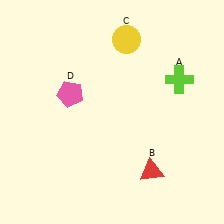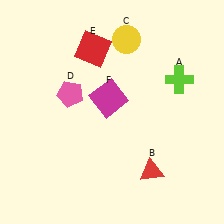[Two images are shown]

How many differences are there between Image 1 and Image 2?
There are 2 differences between the two images.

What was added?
A red square (E), a magenta square (F) were added in Image 2.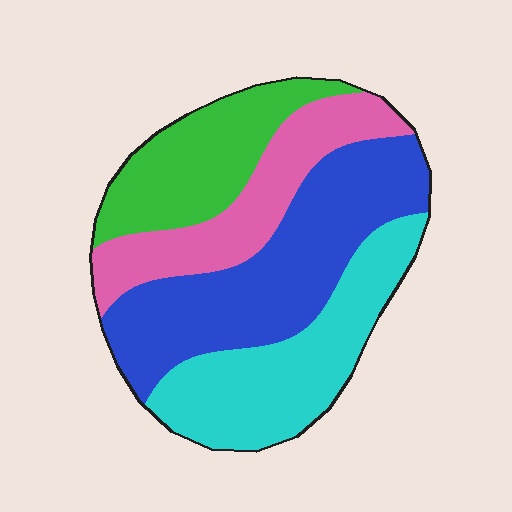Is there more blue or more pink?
Blue.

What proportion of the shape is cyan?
Cyan covers 26% of the shape.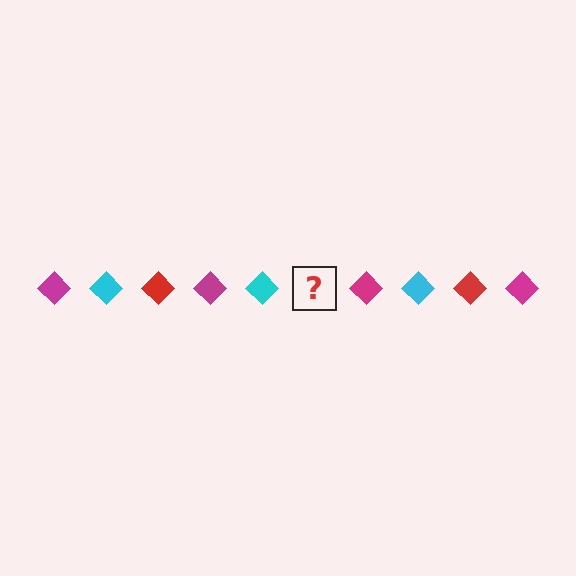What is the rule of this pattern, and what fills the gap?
The rule is that the pattern cycles through magenta, cyan, red diamonds. The gap should be filled with a red diamond.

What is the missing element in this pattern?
The missing element is a red diamond.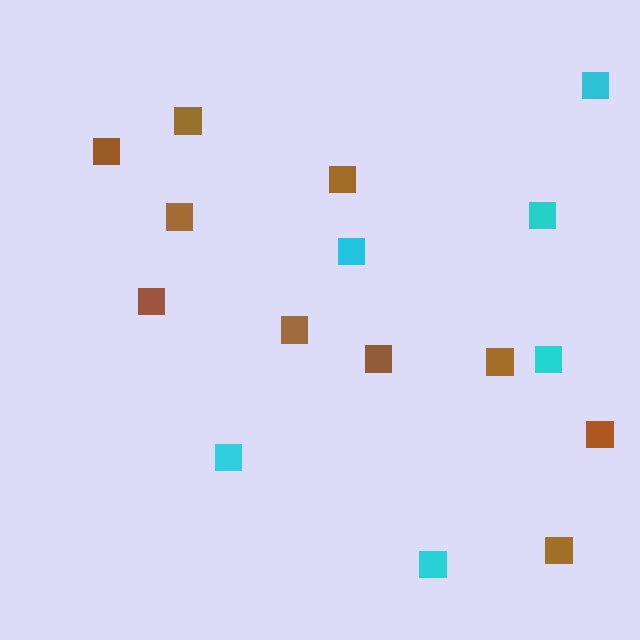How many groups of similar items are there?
There are 2 groups: one group of brown squares (10) and one group of cyan squares (6).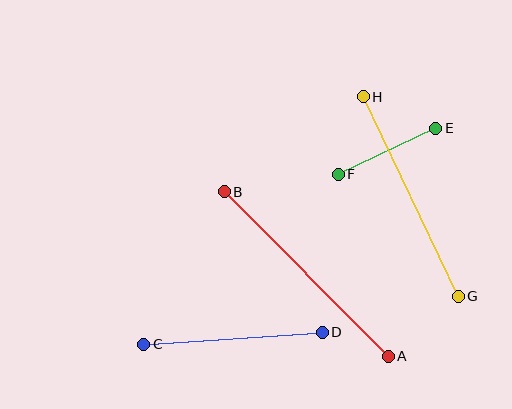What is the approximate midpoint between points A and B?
The midpoint is at approximately (306, 274) pixels.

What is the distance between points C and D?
The distance is approximately 179 pixels.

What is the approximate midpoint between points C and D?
The midpoint is at approximately (233, 338) pixels.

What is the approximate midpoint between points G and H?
The midpoint is at approximately (411, 196) pixels.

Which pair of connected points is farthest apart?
Points A and B are farthest apart.